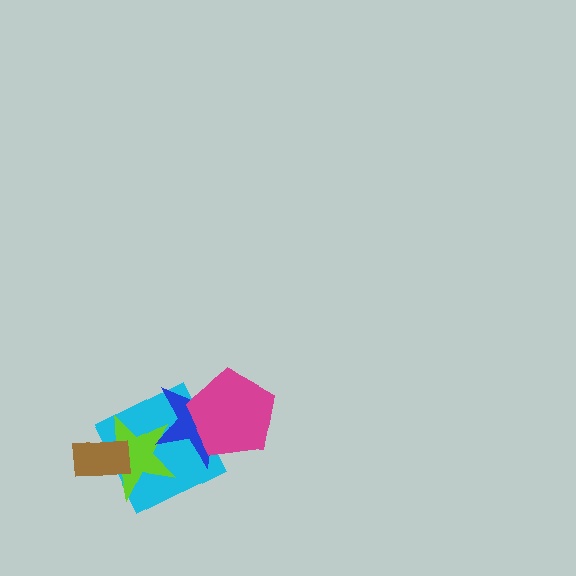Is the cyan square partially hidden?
Yes, it is partially covered by another shape.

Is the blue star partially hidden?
Yes, it is partially covered by another shape.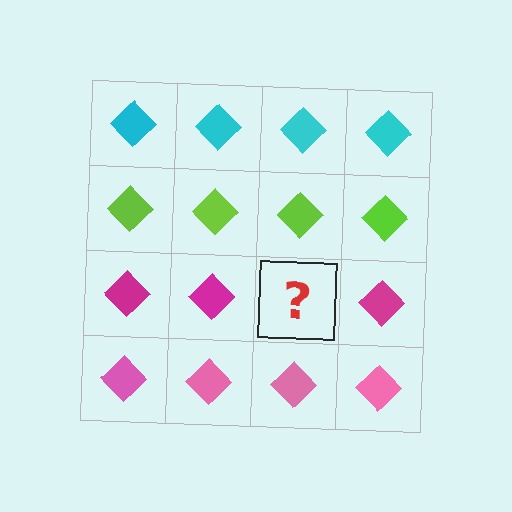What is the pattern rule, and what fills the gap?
The rule is that each row has a consistent color. The gap should be filled with a magenta diamond.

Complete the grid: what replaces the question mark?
The question mark should be replaced with a magenta diamond.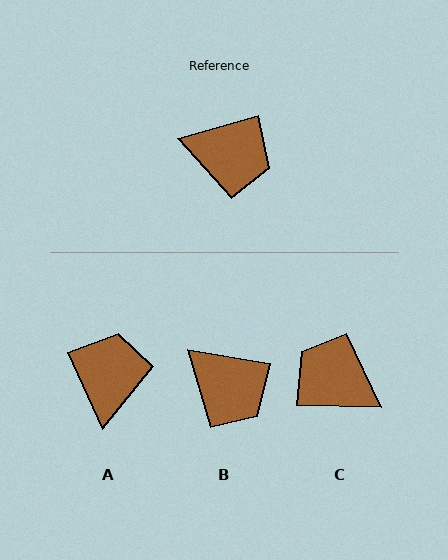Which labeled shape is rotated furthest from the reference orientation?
C, about 163 degrees away.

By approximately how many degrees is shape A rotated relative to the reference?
Approximately 99 degrees counter-clockwise.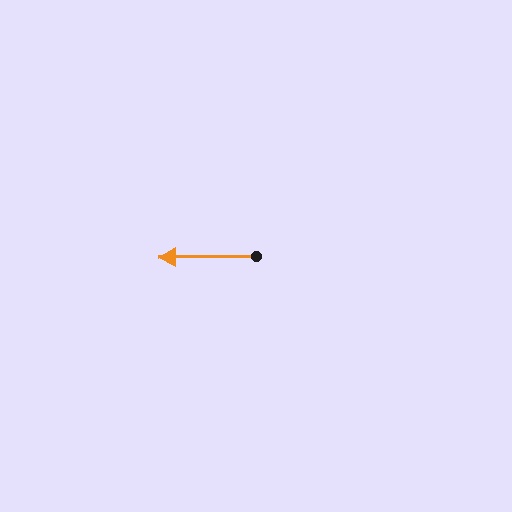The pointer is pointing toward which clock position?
Roughly 9 o'clock.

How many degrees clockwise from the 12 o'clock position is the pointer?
Approximately 269 degrees.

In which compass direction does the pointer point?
West.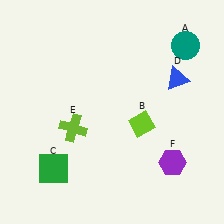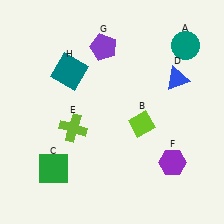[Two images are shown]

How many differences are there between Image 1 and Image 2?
There are 2 differences between the two images.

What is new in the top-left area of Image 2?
A purple pentagon (G) was added in the top-left area of Image 2.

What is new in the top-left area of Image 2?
A teal square (H) was added in the top-left area of Image 2.